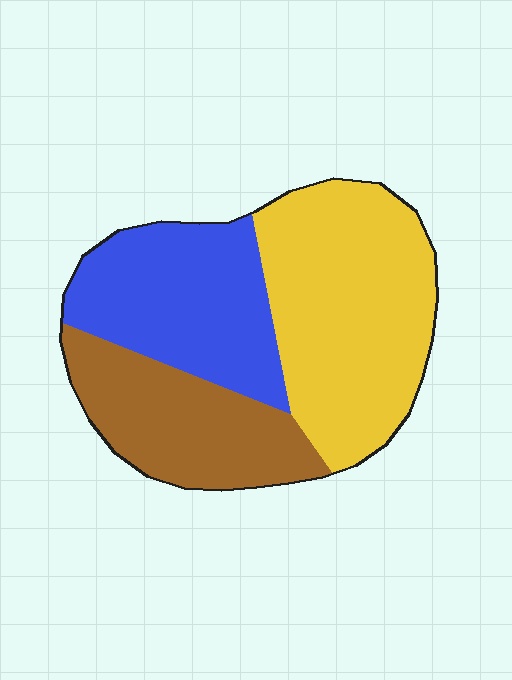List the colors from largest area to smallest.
From largest to smallest: yellow, blue, brown.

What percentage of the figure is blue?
Blue takes up about one third (1/3) of the figure.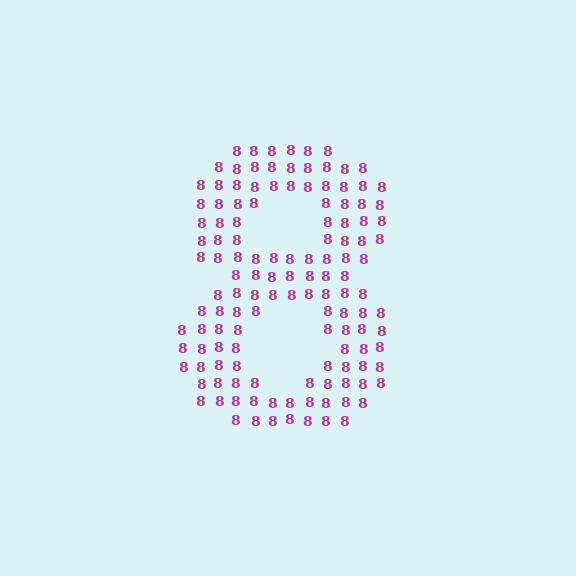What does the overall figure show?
The overall figure shows the digit 8.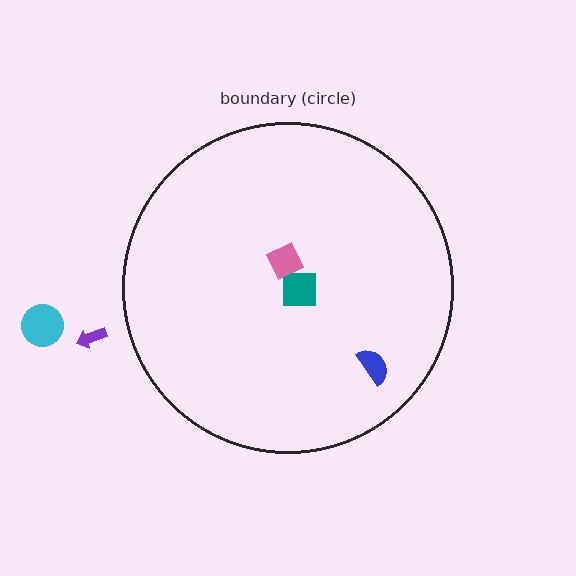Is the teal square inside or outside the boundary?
Inside.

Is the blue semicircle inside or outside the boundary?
Inside.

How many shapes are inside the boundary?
3 inside, 2 outside.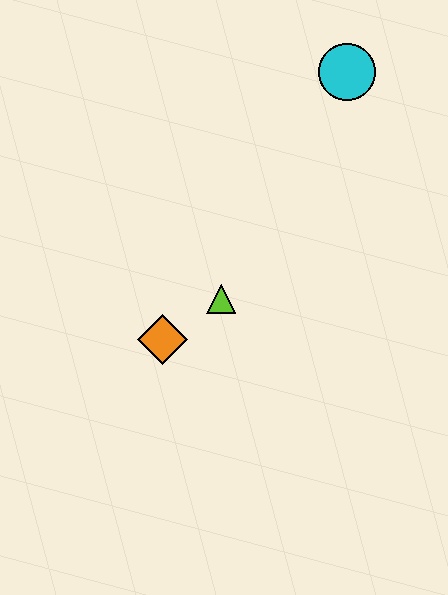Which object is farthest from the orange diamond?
The cyan circle is farthest from the orange diamond.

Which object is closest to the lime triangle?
The orange diamond is closest to the lime triangle.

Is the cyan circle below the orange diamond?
No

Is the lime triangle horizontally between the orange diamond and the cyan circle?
Yes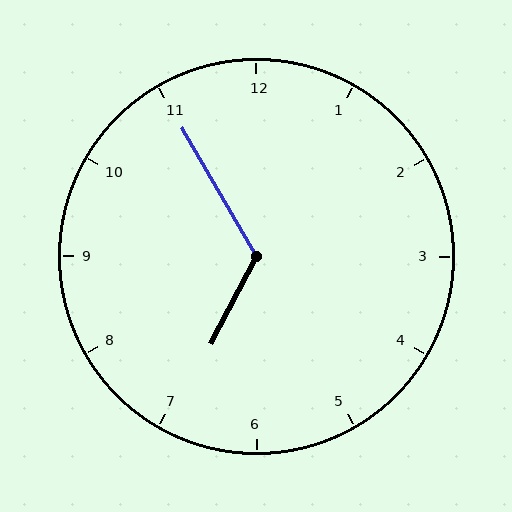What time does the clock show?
6:55.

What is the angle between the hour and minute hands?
Approximately 122 degrees.